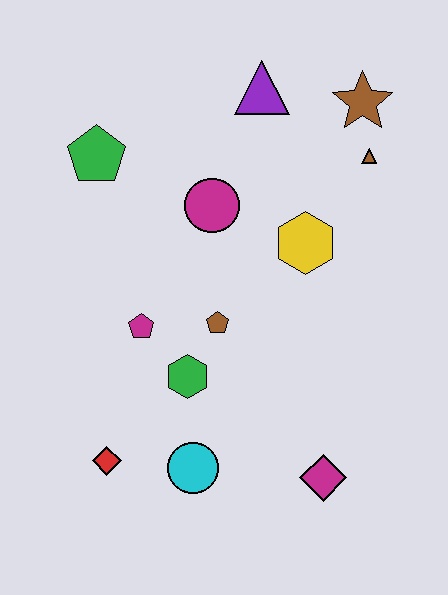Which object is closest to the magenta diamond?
The cyan circle is closest to the magenta diamond.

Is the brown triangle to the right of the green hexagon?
Yes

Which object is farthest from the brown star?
The red diamond is farthest from the brown star.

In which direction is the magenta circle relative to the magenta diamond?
The magenta circle is above the magenta diamond.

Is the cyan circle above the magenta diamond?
Yes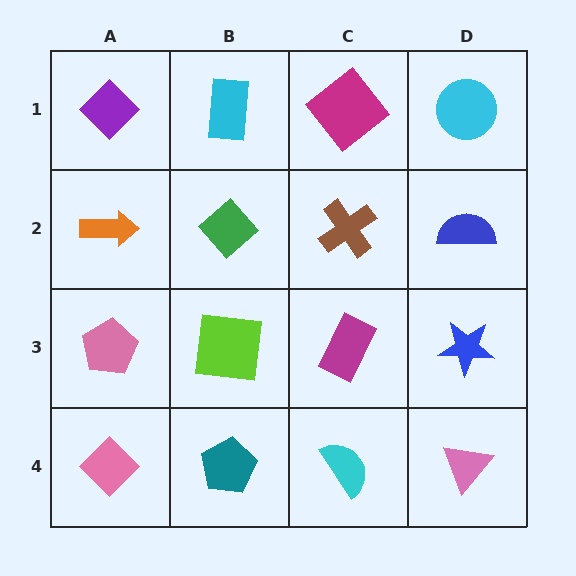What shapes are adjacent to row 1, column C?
A brown cross (row 2, column C), a cyan rectangle (row 1, column B), a cyan circle (row 1, column D).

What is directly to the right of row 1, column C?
A cyan circle.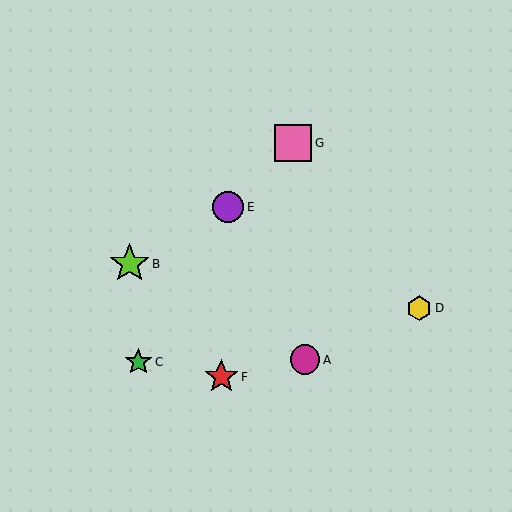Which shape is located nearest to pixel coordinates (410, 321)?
The yellow hexagon (labeled D) at (419, 308) is nearest to that location.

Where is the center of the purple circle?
The center of the purple circle is at (228, 207).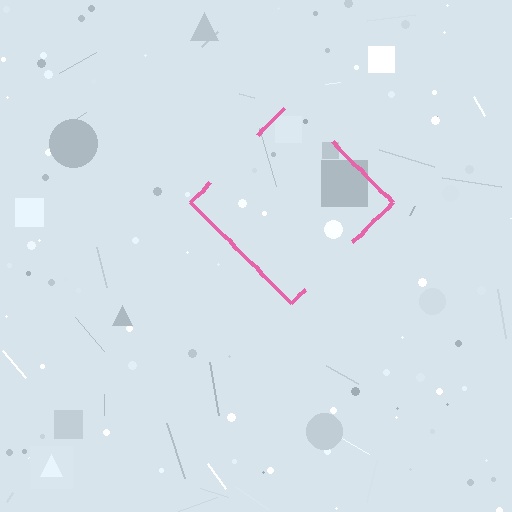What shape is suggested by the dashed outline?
The dashed outline suggests a diamond.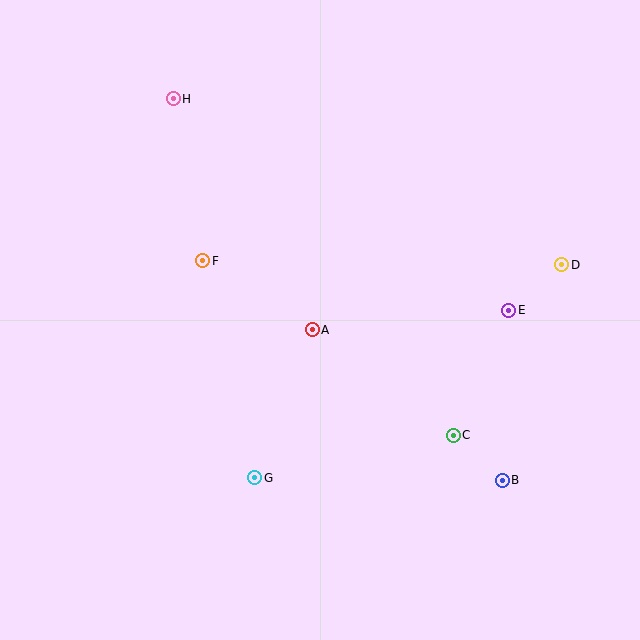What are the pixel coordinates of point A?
Point A is at (312, 330).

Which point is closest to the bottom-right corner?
Point B is closest to the bottom-right corner.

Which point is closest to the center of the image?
Point A at (312, 330) is closest to the center.